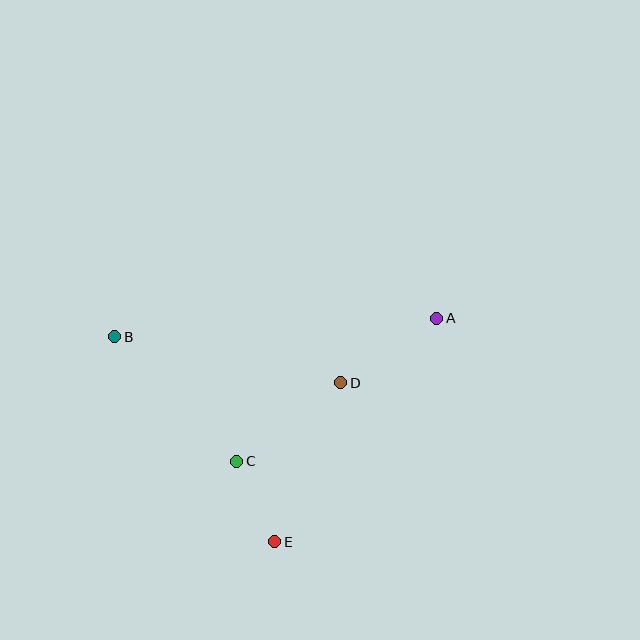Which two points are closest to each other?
Points C and E are closest to each other.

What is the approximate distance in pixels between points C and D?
The distance between C and D is approximately 130 pixels.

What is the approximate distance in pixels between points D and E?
The distance between D and E is approximately 172 pixels.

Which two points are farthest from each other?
Points A and B are farthest from each other.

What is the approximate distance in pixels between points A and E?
The distance between A and E is approximately 276 pixels.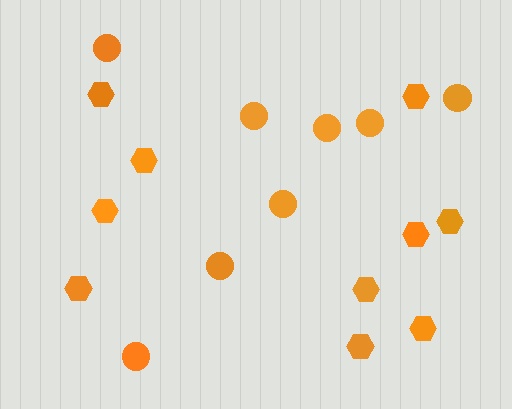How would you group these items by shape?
There are 2 groups: one group of circles (8) and one group of hexagons (10).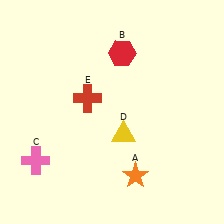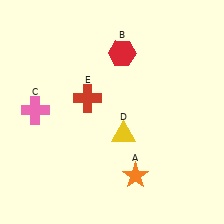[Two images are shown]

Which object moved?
The pink cross (C) moved up.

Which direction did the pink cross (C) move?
The pink cross (C) moved up.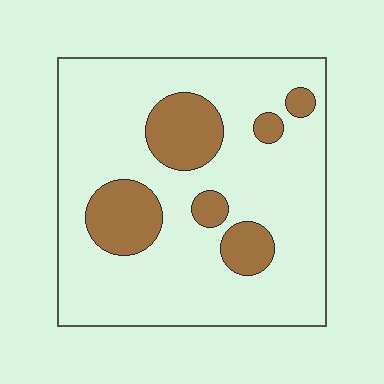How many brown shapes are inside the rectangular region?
6.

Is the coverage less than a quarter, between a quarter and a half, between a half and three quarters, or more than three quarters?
Less than a quarter.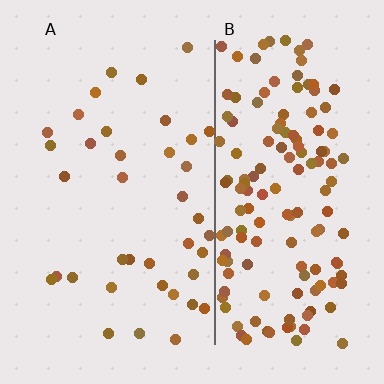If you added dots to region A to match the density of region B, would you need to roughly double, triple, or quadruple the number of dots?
Approximately quadruple.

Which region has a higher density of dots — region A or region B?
B (the right).